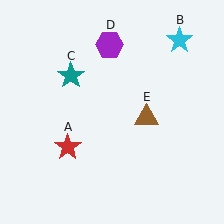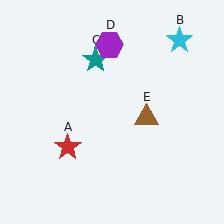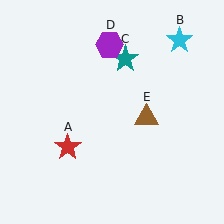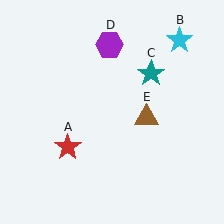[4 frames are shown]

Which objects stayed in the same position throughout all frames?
Red star (object A) and cyan star (object B) and purple hexagon (object D) and brown triangle (object E) remained stationary.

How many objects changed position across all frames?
1 object changed position: teal star (object C).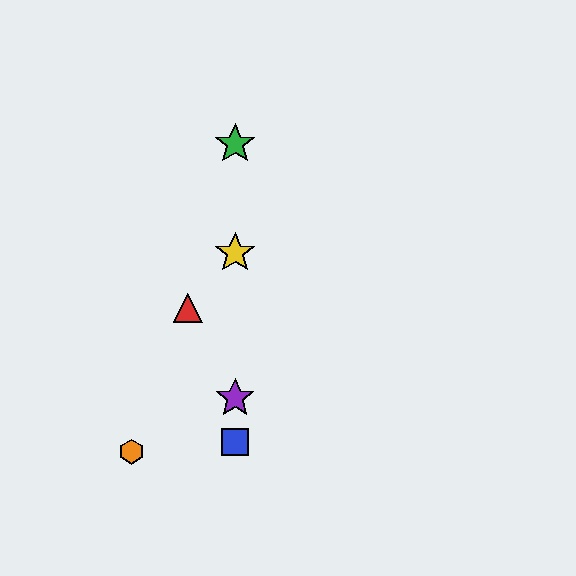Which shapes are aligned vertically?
The blue square, the green star, the yellow star, the purple star are aligned vertically.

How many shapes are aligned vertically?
4 shapes (the blue square, the green star, the yellow star, the purple star) are aligned vertically.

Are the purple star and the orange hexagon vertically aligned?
No, the purple star is at x≈235 and the orange hexagon is at x≈131.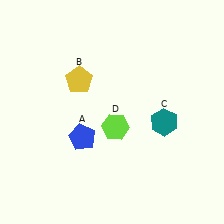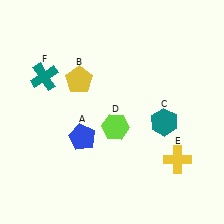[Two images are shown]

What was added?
A yellow cross (E), a teal cross (F) were added in Image 2.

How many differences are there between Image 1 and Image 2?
There are 2 differences between the two images.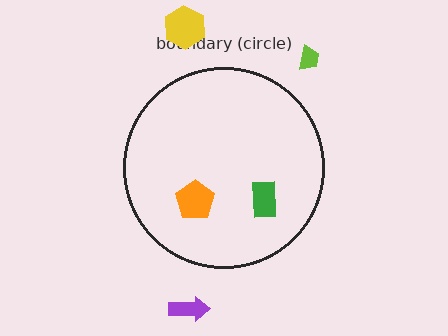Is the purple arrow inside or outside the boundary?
Outside.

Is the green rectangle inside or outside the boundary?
Inside.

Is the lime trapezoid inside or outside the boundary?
Outside.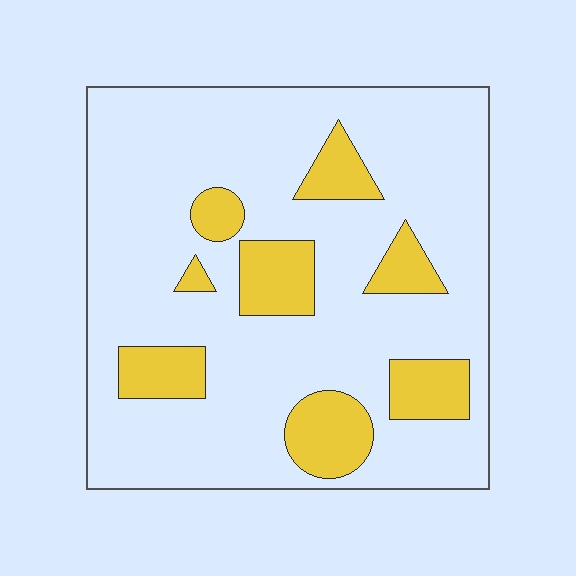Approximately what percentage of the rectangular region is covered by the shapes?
Approximately 20%.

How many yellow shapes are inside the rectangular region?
8.